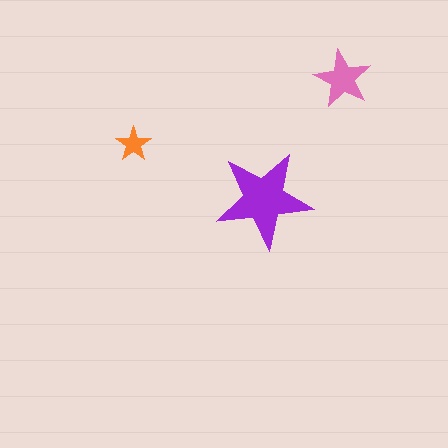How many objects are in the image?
There are 3 objects in the image.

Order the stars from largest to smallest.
the purple one, the pink one, the orange one.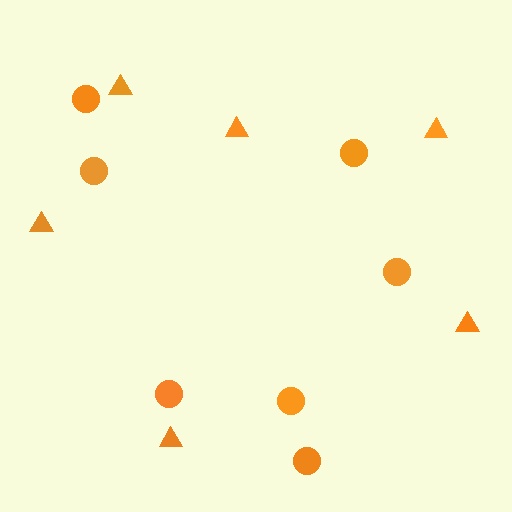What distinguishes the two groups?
There are 2 groups: one group of triangles (6) and one group of circles (7).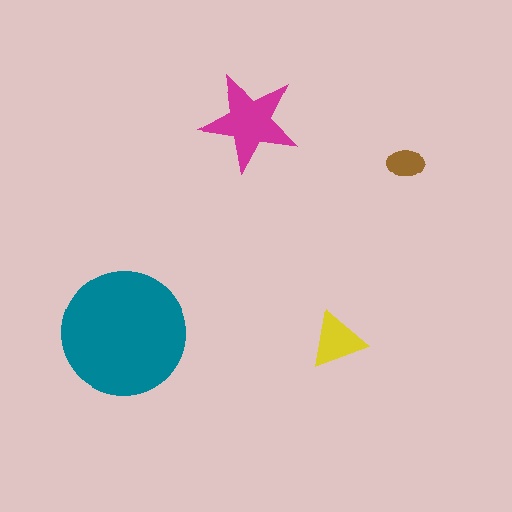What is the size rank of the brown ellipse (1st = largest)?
4th.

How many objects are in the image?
There are 4 objects in the image.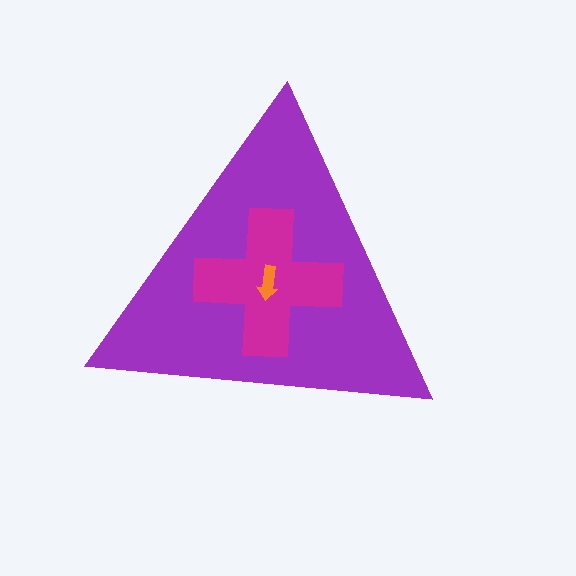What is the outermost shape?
The purple triangle.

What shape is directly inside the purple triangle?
The magenta cross.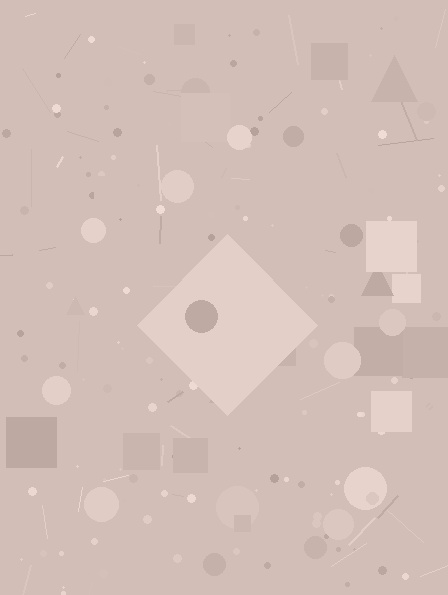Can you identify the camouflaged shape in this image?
The camouflaged shape is a diamond.